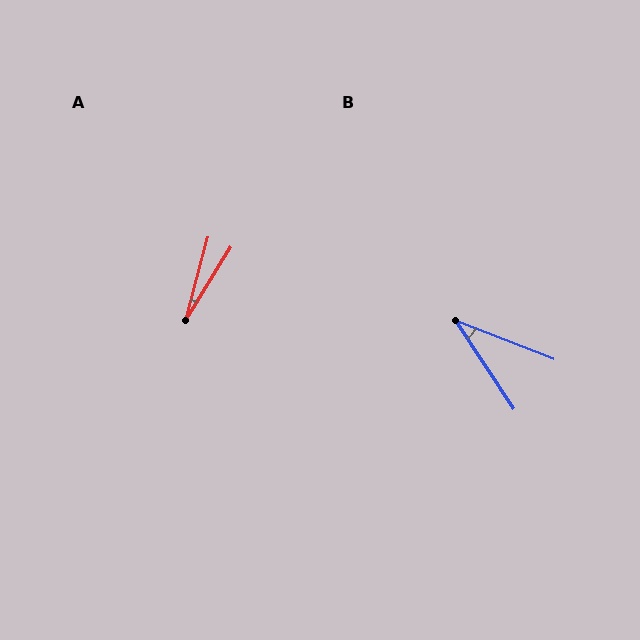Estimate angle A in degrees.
Approximately 17 degrees.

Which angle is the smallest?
A, at approximately 17 degrees.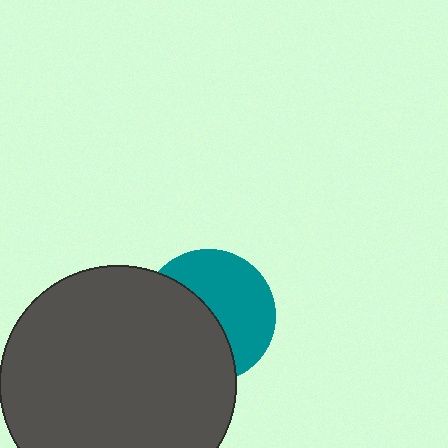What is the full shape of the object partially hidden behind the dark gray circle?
The partially hidden object is a teal circle.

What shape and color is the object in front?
The object in front is a dark gray circle.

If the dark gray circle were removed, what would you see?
You would see the complete teal circle.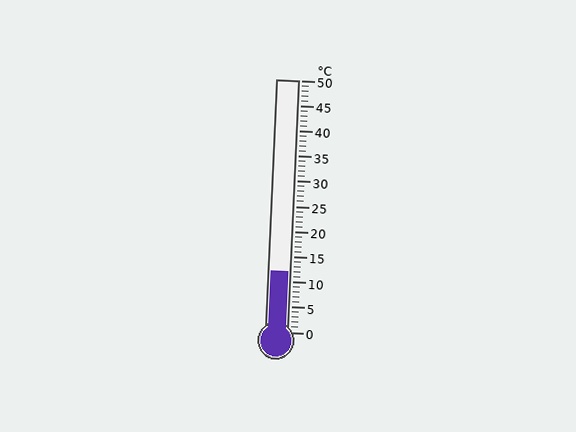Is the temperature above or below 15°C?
The temperature is below 15°C.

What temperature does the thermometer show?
The thermometer shows approximately 12°C.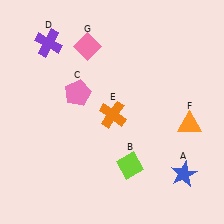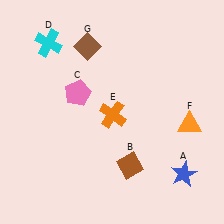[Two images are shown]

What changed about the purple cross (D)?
In Image 1, D is purple. In Image 2, it changed to cyan.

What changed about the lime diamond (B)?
In Image 1, B is lime. In Image 2, it changed to brown.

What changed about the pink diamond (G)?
In Image 1, G is pink. In Image 2, it changed to brown.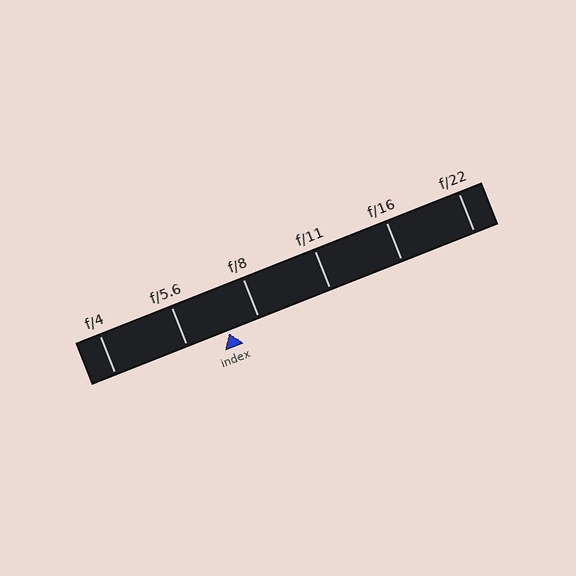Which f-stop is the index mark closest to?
The index mark is closest to f/8.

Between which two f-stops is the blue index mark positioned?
The index mark is between f/5.6 and f/8.